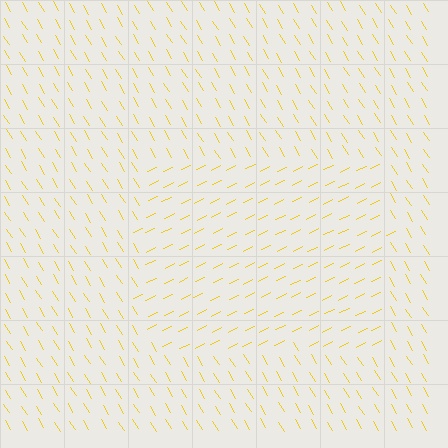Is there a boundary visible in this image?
Yes, there is a texture boundary formed by a change in line orientation.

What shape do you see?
I see a rectangle.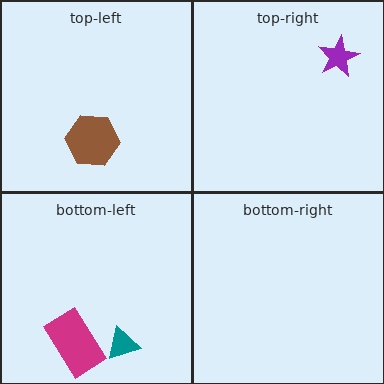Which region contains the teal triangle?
The bottom-left region.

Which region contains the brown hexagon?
The top-left region.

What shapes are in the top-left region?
The brown hexagon.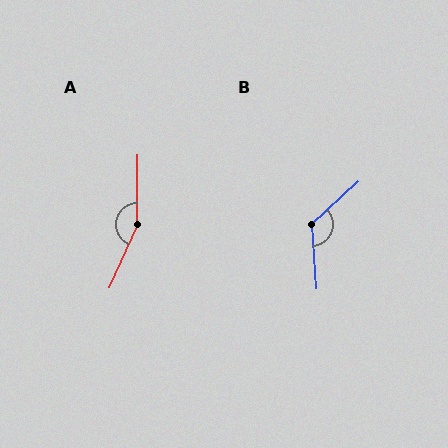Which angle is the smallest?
B, at approximately 128 degrees.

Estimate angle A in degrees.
Approximately 156 degrees.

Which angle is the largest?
A, at approximately 156 degrees.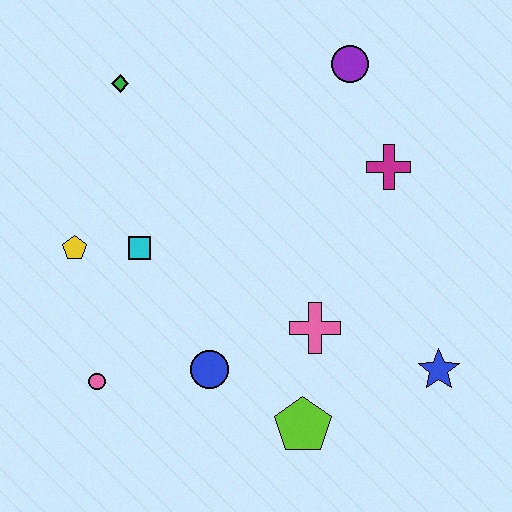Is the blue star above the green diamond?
No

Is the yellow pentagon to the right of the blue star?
No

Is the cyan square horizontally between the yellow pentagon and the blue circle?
Yes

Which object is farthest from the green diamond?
The blue star is farthest from the green diamond.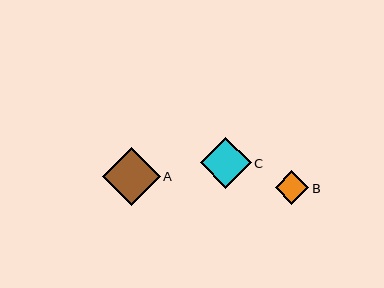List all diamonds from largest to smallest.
From largest to smallest: A, C, B.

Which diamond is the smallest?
Diamond B is the smallest with a size of approximately 34 pixels.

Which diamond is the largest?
Diamond A is the largest with a size of approximately 58 pixels.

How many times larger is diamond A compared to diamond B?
Diamond A is approximately 1.7 times the size of diamond B.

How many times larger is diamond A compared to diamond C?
Diamond A is approximately 1.1 times the size of diamond C.